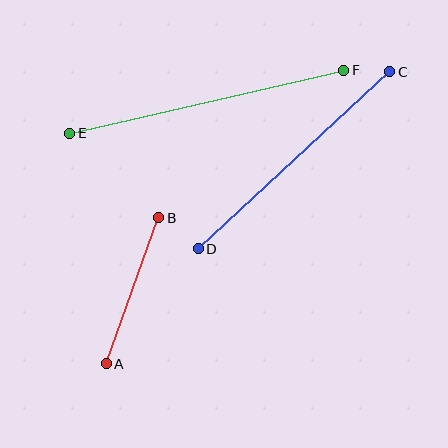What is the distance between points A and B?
The distance is approximately 155 pixels.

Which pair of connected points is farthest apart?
Points E and F are farthest apart.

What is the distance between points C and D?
The distance is approximately 261 pixels.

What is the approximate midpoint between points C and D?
The midpoint is at approximately (294, 160) pixels.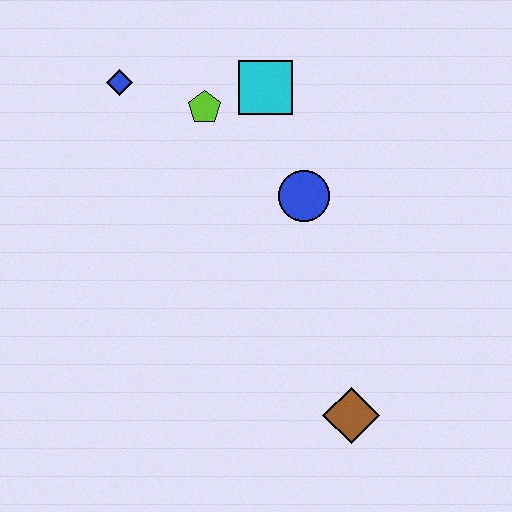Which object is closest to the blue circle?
The cyan square is closest to the blue circle.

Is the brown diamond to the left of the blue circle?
No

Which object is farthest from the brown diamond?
The blue diamond is farthest from the brown diamond.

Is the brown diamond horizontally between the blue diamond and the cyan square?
No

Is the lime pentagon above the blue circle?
Yes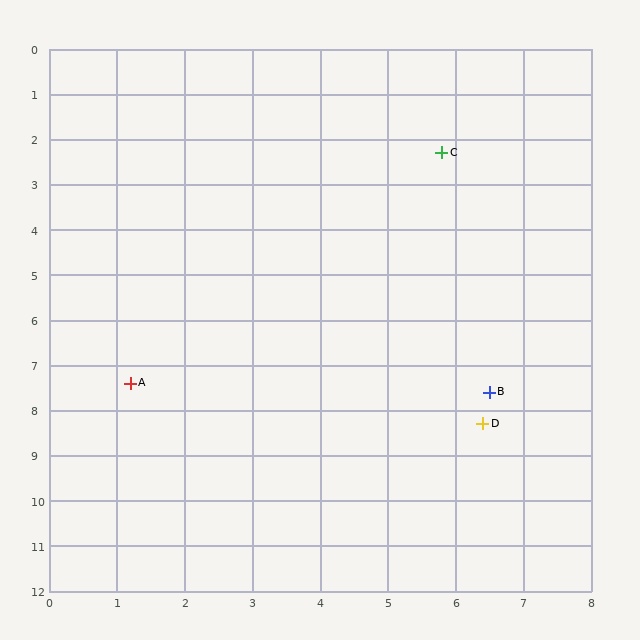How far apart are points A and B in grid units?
Points A and B are about 5.3 grid units apart.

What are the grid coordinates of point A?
Point A is at approximately (1.2, 7.4).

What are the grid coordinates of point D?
Point D is at approximately (6.4, 8.3).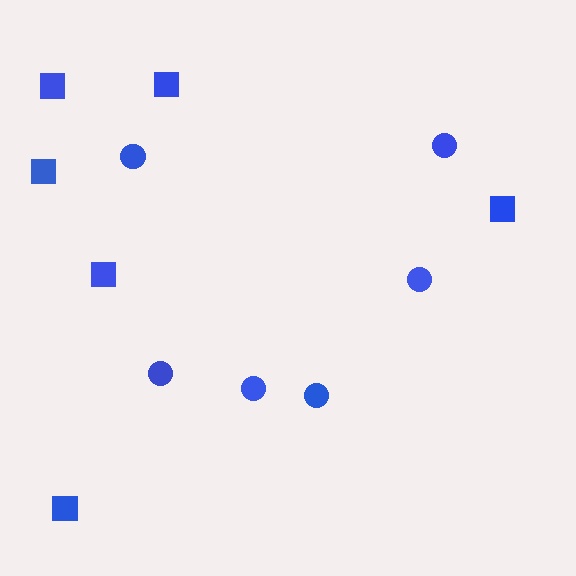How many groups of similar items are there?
There are 2 groups: one group of squares (6) and one group of circles (6).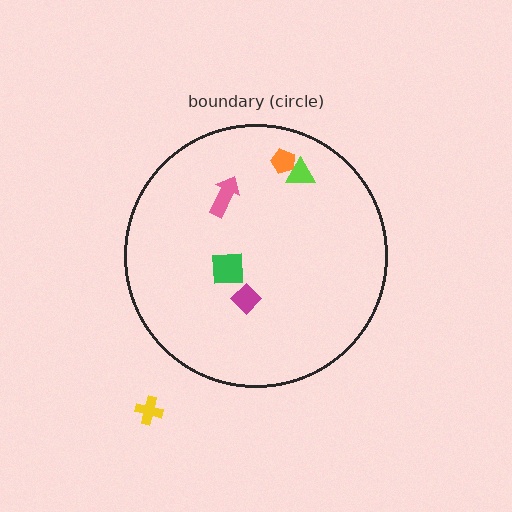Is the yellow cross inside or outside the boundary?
Outside.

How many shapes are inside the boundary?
5 inside, 1 outside.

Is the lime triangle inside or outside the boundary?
Inside.